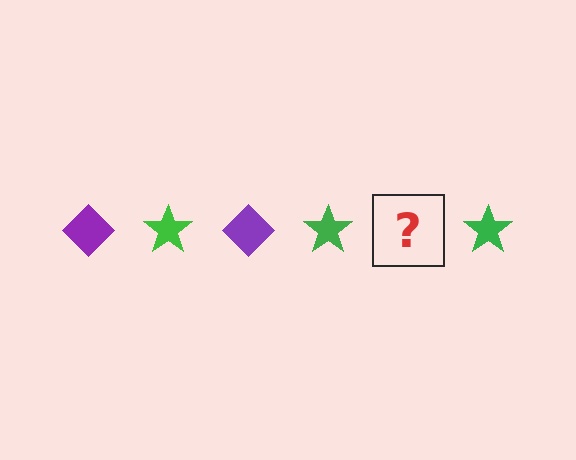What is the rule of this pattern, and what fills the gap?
The rule is that the pattern alternates between purple diamond and green star. The gap should be filled with a purple diamond.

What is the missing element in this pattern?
The missing element is a purple diamond.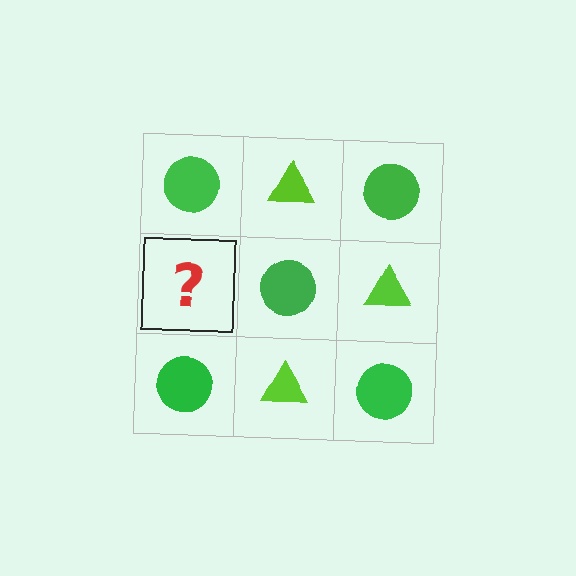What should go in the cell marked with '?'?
The missing cell should contain a lime triangle.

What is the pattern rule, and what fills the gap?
The rule is that it alternates green circle and lime triangle in a checkerboard pattern. The gap should be filled with a lime triangle.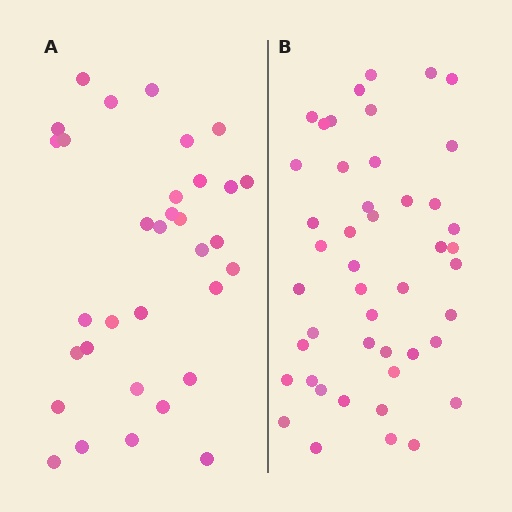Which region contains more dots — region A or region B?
Region B (the right region) has more dots.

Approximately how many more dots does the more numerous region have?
Region B has approximately 15 more dots than region A.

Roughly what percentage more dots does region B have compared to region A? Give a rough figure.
About 40% more.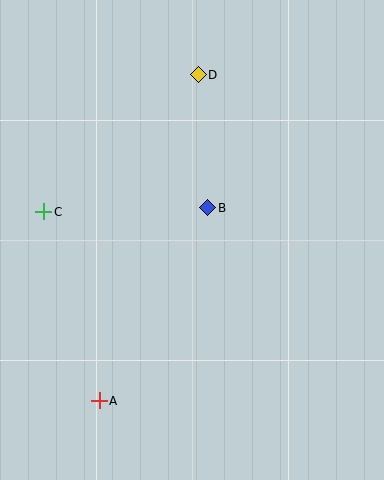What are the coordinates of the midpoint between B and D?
The midpoint between B and D is at (203, 141).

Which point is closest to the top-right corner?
Point D is closest to the top-right corner.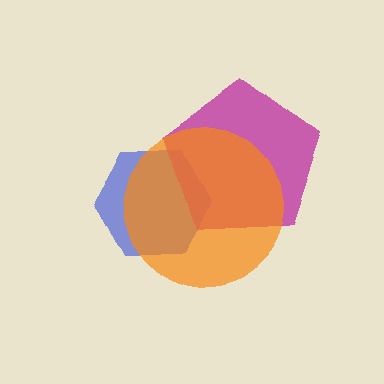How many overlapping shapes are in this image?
There are 3 overlapping shapes in the image.